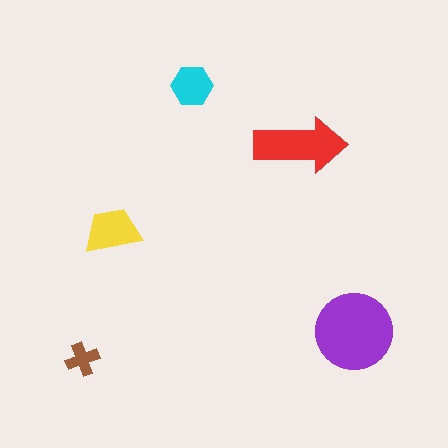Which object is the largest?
The purple circle.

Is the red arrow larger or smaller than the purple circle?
Smaller.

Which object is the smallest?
The brown cross.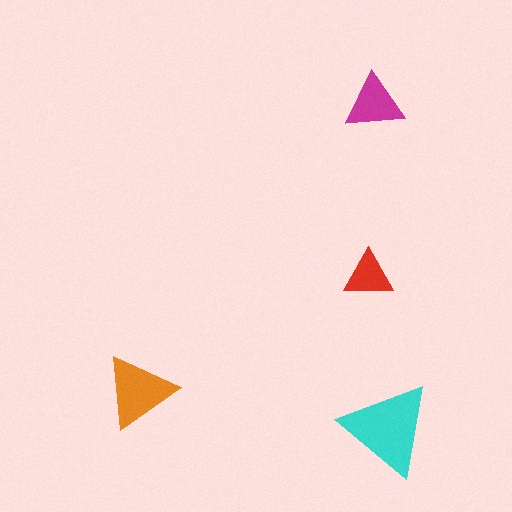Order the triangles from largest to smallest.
the cyan one, the orange one, the magenta one, the red one.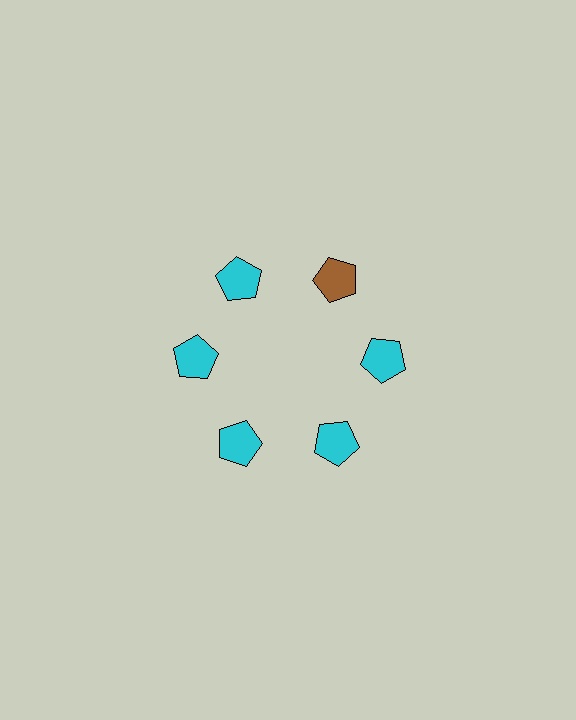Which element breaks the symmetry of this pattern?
The brown pentagon at roughly the 1 o'clock position breaks the symmetry. All other shapes are cyan pentagons.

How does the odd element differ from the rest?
It has a different color: brown instead of cyan.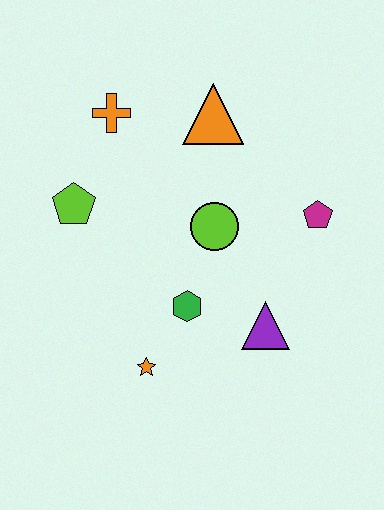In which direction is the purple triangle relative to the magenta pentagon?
The purple triangle is below the magenta pentagon.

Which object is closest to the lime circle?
The green hexagon is closest to the lime circle.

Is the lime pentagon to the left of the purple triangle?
Yes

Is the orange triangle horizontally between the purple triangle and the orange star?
Yes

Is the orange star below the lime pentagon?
Yes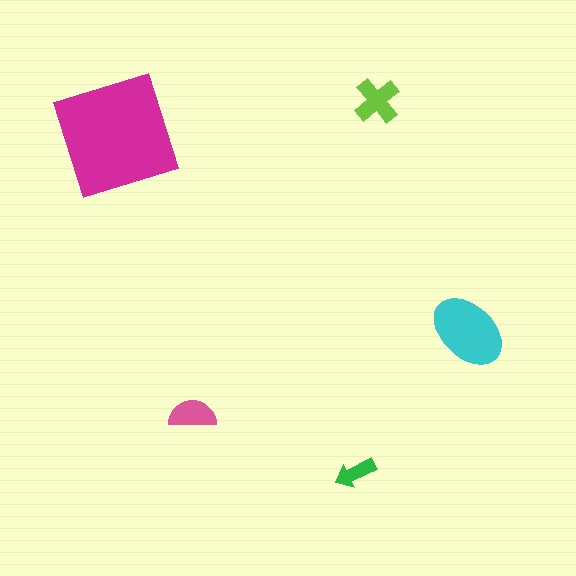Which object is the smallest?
The green arrow.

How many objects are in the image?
There are 5 objects in the image.